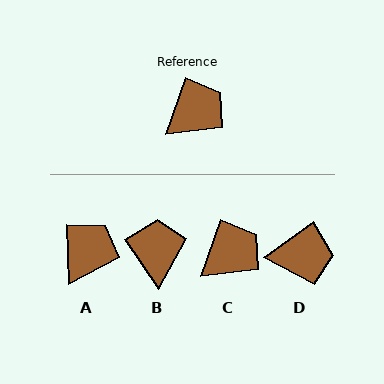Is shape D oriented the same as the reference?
No, it is off by about 35 degrees.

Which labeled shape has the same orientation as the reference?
C.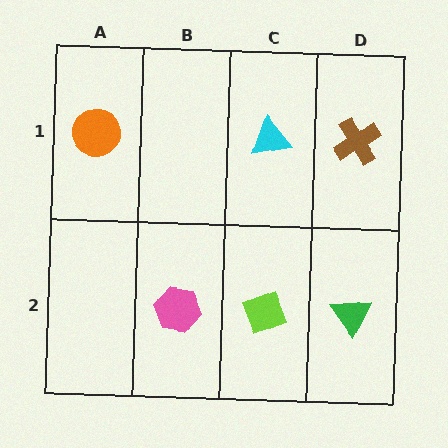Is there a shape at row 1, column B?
No, that cell is empty.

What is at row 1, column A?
An orange circle.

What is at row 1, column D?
A brown cross.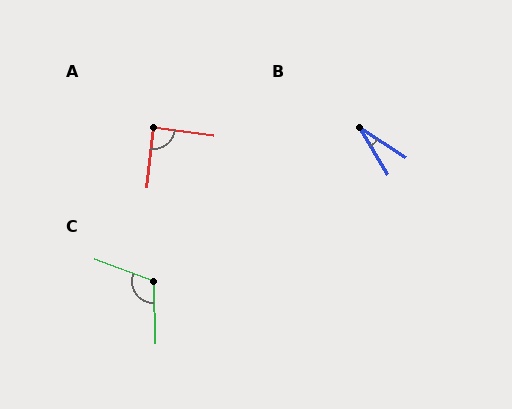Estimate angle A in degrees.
Approximately 89 degrees.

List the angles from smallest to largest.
B (27°), A (89°), C (112°).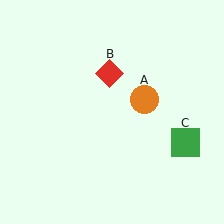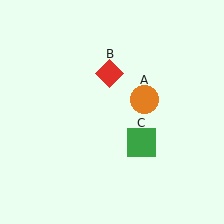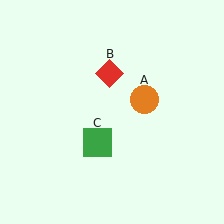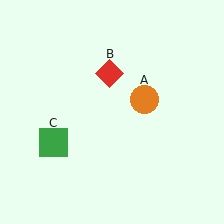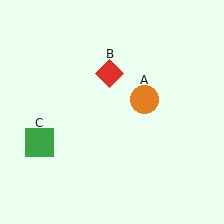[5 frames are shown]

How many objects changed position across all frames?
1 object changed position: green square (object C).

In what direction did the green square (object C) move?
The green square (object C) moved left.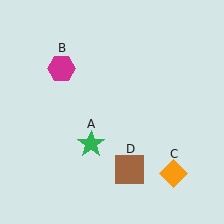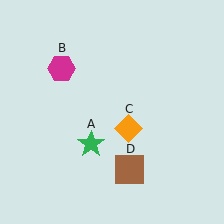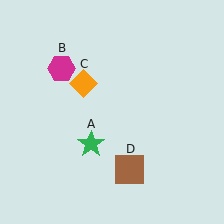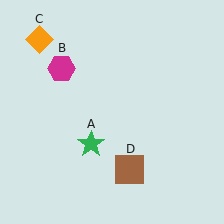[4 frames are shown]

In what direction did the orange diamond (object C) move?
The orange diamond (object C) moved up and to the left.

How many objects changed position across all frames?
1 object changed position: orange diamond (object C).